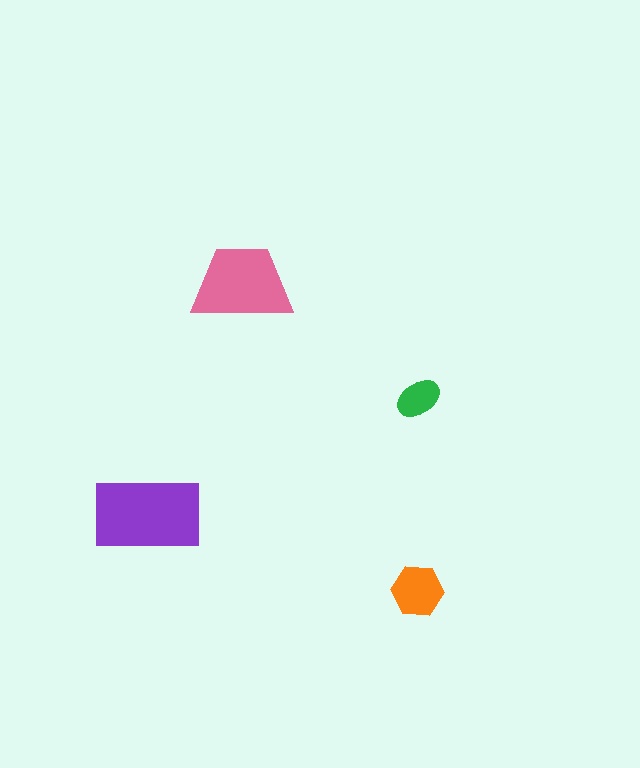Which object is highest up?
The pink trapezoid is topmost.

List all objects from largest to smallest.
The purple rectangle, the pink trapezoid, the orange hexagon, the green ellipse.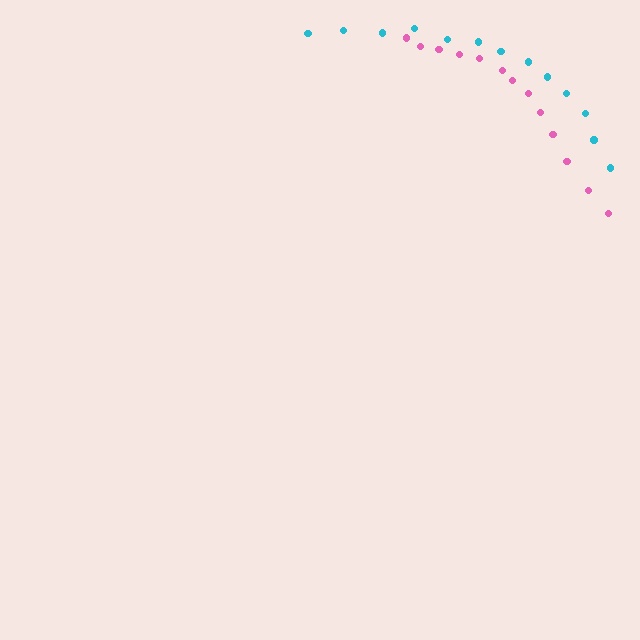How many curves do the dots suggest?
There are 2 distinct paths.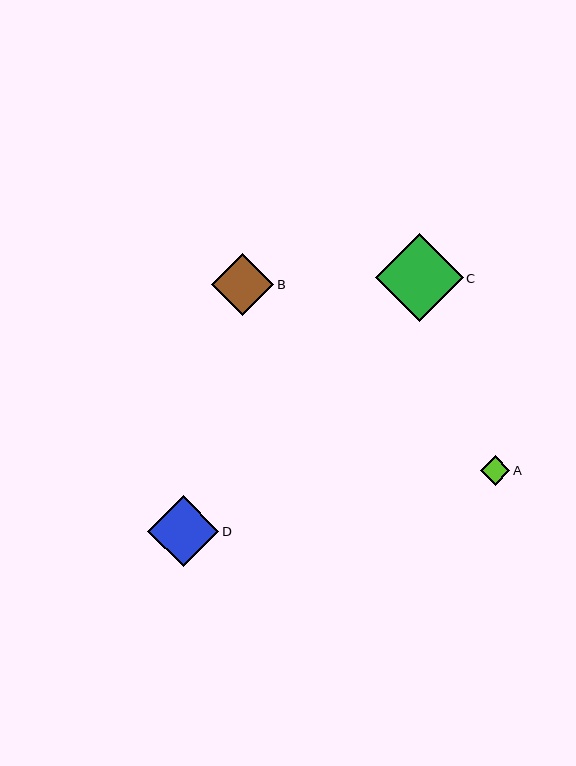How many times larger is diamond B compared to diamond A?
Diamond B is approximately 2.1 times the size of diamond A.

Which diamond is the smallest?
Diamond A is the smallest with a size of approximately 30 pixels.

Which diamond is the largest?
Diamond C is the largest with a size of approximately 88 pixels.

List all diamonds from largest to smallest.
From largest to smallest: C, D, B, A.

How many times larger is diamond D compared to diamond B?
Diamond D is approximately 1.2 times the size of diamond B.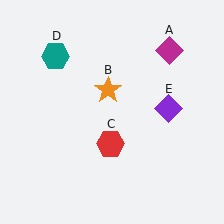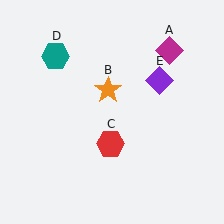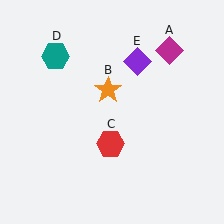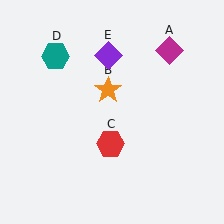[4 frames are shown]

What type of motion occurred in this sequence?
The purple diamond (object E) rotated counterclockwise around the center of the scene.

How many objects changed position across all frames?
1 object changed position: purple diamond (object E).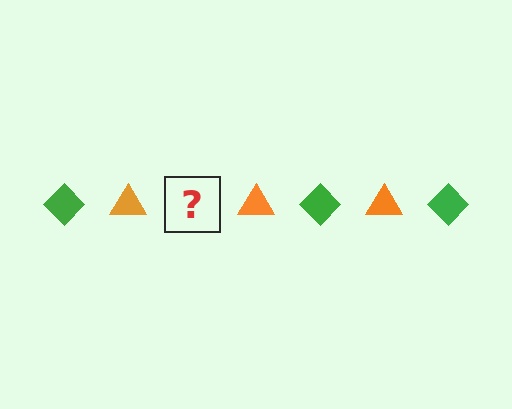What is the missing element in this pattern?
The missing element is a green diamond.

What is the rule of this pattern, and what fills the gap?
The rule is that the pattern alternates between green diamond and orange triangle. The gap should be filled with a green diamond.